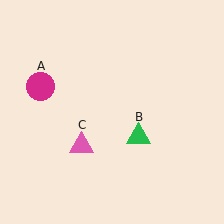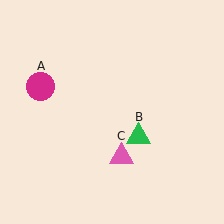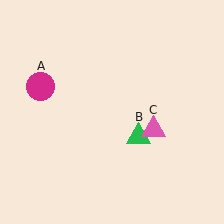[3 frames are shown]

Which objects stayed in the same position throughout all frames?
Magenta circle (object A) and green triangle (object B) remained stationary.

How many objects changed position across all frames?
1 object changed position: pink triangle (object C).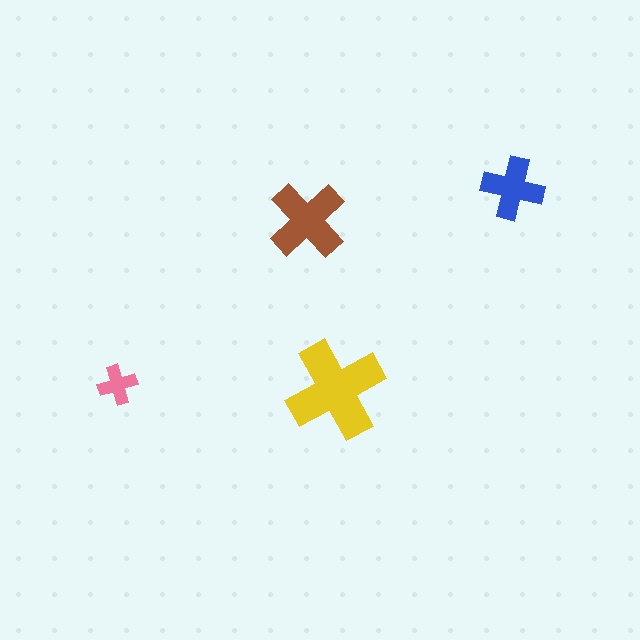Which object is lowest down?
The yellow cross is bottommost.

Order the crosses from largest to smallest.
the yellow one, the brown one, the blue one, the pink one.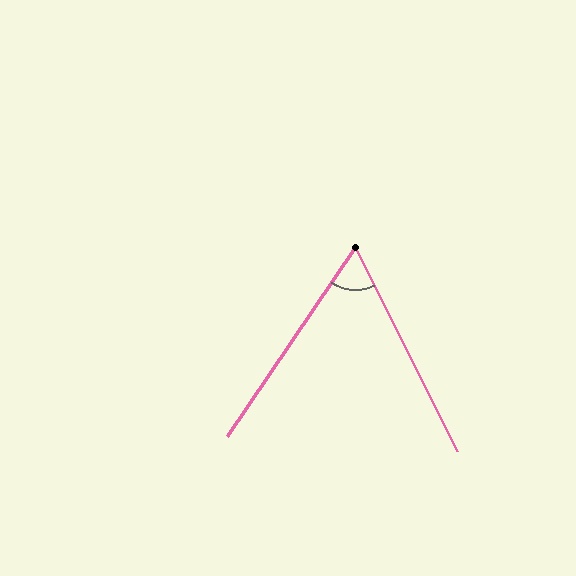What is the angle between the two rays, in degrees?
Approximately 61 degrees.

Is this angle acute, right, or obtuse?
It is acute.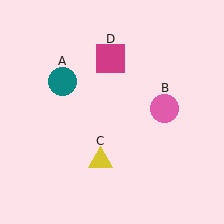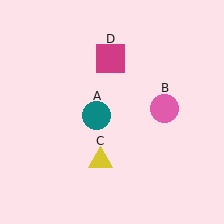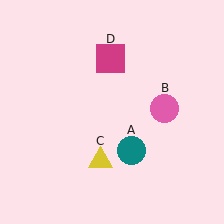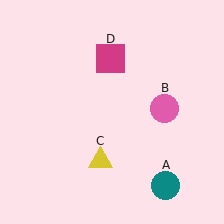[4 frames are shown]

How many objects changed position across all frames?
1 object changed position: teal circle (object A).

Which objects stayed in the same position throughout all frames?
Pink circle (object B) and yellow triangle (object C) and magenta square (object D) remained stationary.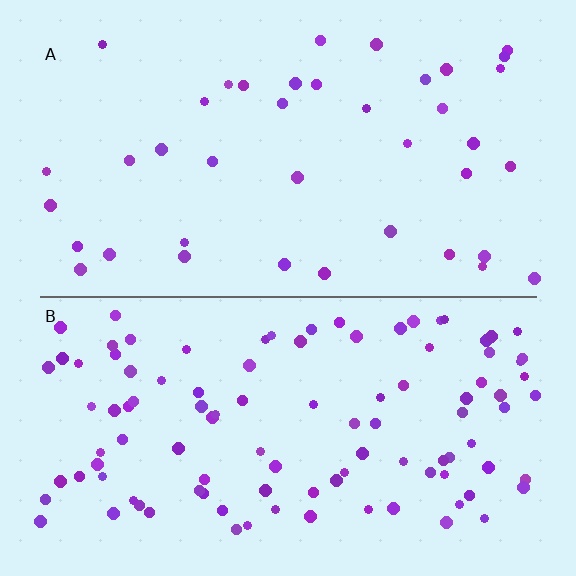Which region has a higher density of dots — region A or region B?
B (the bottom).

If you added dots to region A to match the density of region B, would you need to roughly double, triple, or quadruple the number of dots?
Approximately triple.